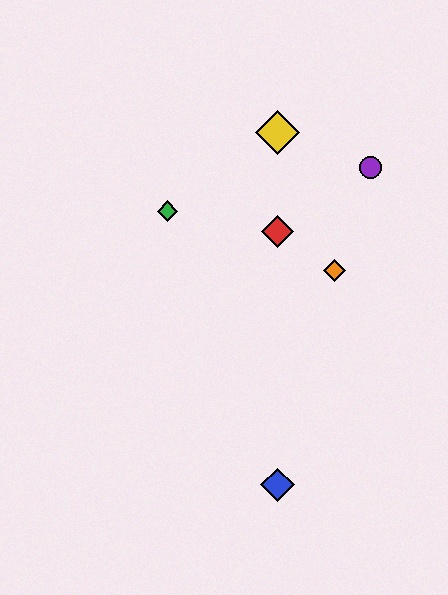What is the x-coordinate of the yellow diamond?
The yellow diamond is at x≈278.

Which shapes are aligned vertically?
The red diamond, the blue diamond, the yellow diamond are aligned vertically.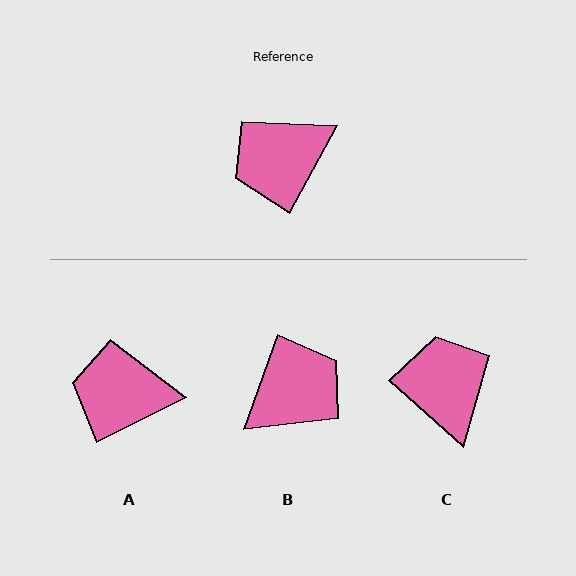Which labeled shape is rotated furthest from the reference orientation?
B, about 171 degrees away.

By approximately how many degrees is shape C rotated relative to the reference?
Approximately 104 degrees clockwise.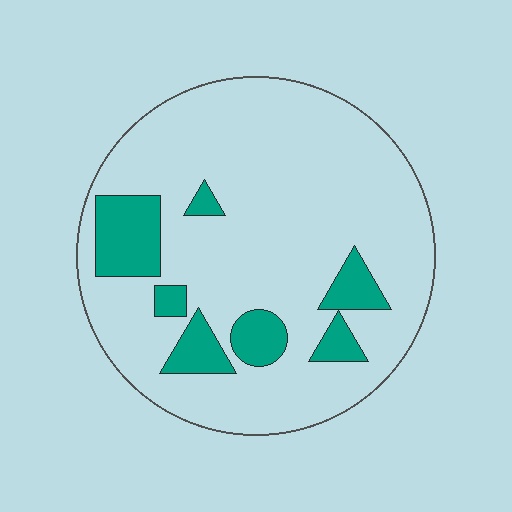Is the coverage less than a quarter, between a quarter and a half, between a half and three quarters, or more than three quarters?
Less than a quarter.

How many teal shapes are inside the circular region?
7.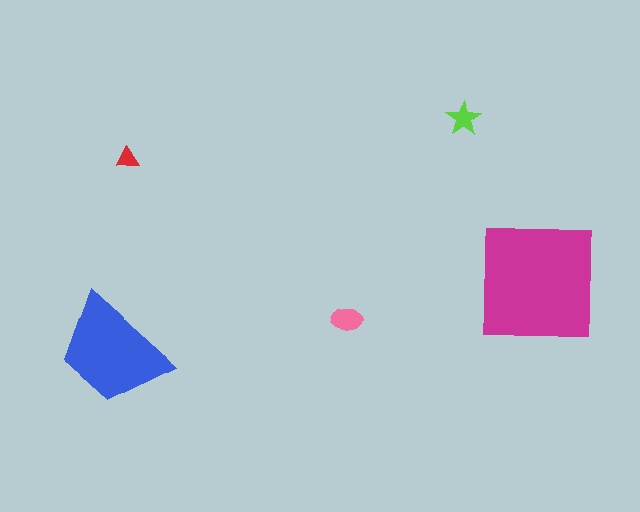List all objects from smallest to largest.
The red triangle, the lime star, the pink ellipse, the blue trapezoid, the magenta square.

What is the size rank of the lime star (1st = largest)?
4th.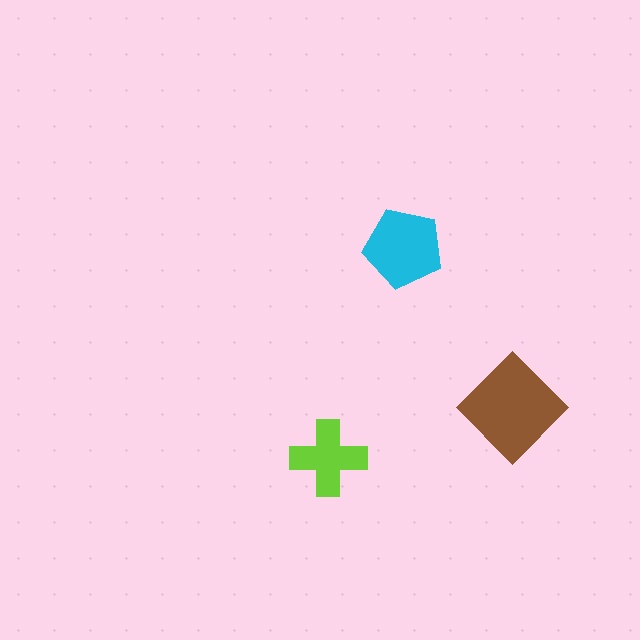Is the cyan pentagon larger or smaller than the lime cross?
Larger.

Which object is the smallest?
The lime cross.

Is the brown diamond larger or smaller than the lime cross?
Larger.